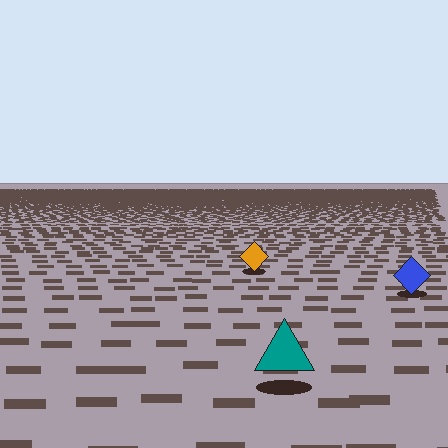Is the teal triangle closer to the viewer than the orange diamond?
Yes. The teal triangle is closer — you can tell from the texture gradient: the ground texture is coarser near it.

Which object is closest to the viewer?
The teal triangle is closest. The texture marks near it are larger and more spread out.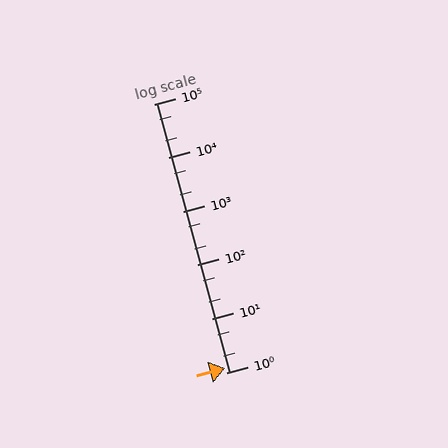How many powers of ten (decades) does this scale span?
The scale spans 5 decades, from 1 to 100000.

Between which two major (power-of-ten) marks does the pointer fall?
The pointer is between 1 and 10.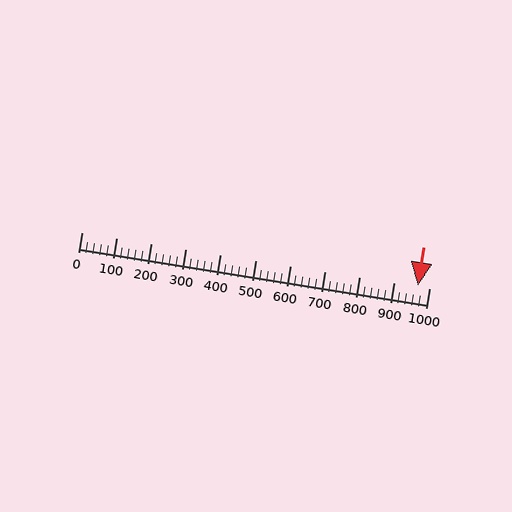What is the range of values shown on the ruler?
The ruler shows values from 0 to 1000.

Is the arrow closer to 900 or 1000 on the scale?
The arrow is closer to 1000.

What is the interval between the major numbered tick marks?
The major tick marks are spaced 100 units apart.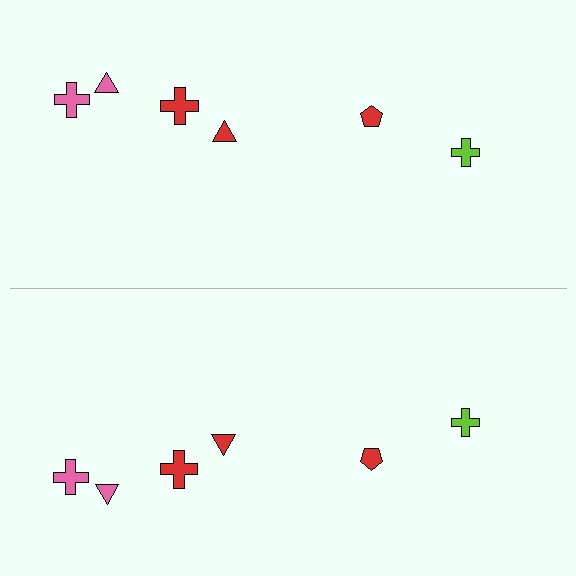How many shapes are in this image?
There are 12 shapes in this image.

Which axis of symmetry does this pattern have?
The pattern has a horizontal axis of symmetry running through the center of the image.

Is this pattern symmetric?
Yes, this pattern has bilateral (reflection) symmetry.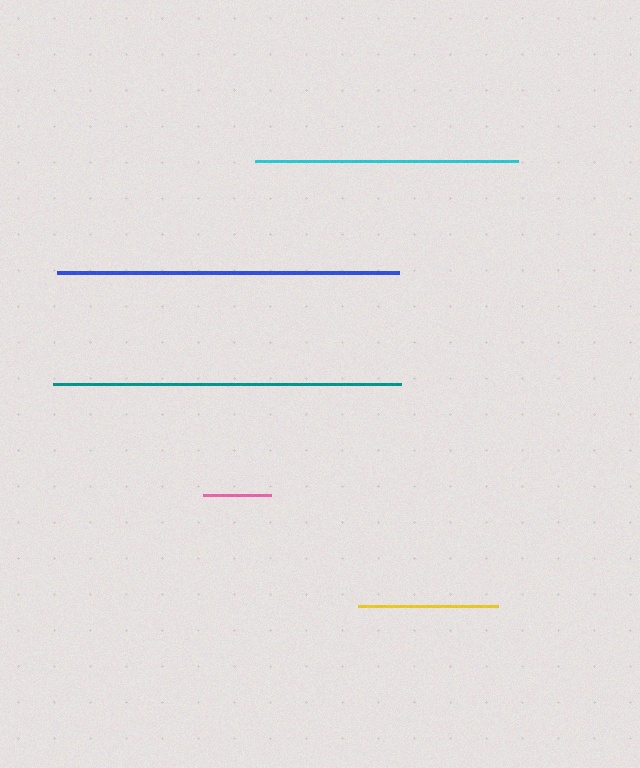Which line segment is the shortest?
The pink line is the shortest at approximately 68 pixels.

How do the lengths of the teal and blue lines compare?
The teal and blue lines are approximately the same length.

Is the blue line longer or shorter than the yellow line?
The blue line is longer than the yellow line.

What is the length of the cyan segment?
The cyan segment is approximately 263 pixels long.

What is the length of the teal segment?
The teal segment is approximately 348 pixels long.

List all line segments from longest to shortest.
From longest to shortest: teal, blue, cyan, yellow, pink.